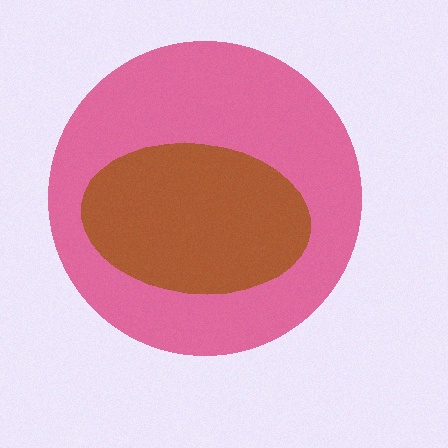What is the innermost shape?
The brown ellipse.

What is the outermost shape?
The pink circle.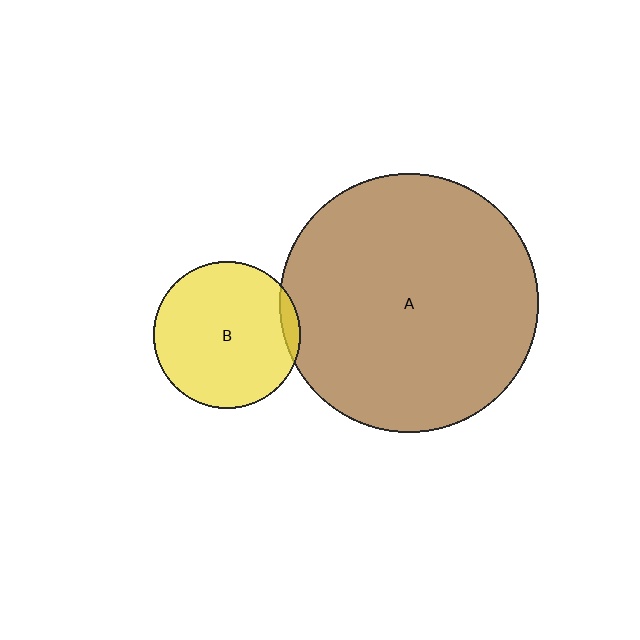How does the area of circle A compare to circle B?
Approximately 3.1 times.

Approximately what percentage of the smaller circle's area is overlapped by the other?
Approximately 5%.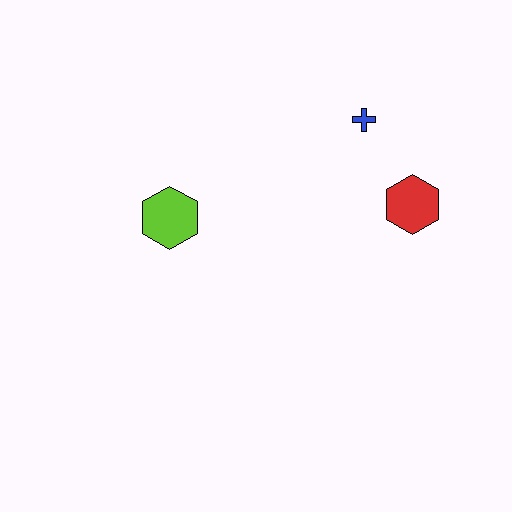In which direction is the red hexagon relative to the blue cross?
The red hexagon is below the blue cross.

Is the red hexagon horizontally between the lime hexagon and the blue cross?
No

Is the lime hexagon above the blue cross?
No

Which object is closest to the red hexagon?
The blue cross is closest to the red hexagon.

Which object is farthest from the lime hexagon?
The red hexagon is farthest from the lime hexagon.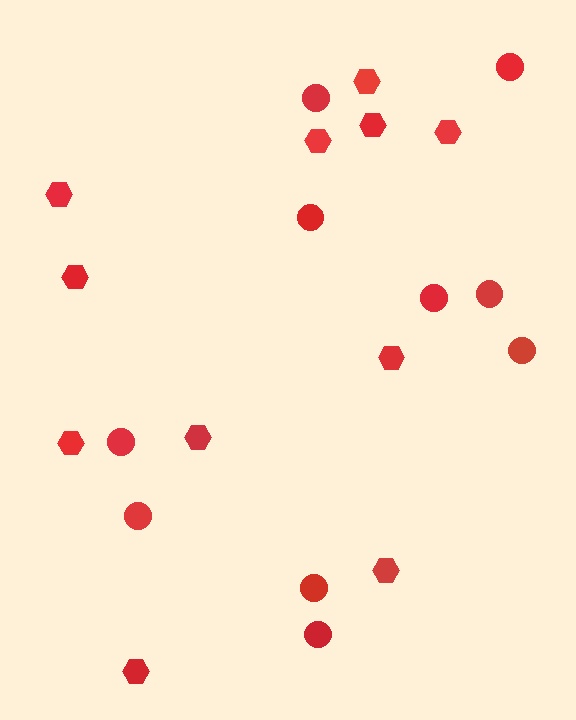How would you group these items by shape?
There are 2 groups: one group of circles (10) and one group of hexagons (11).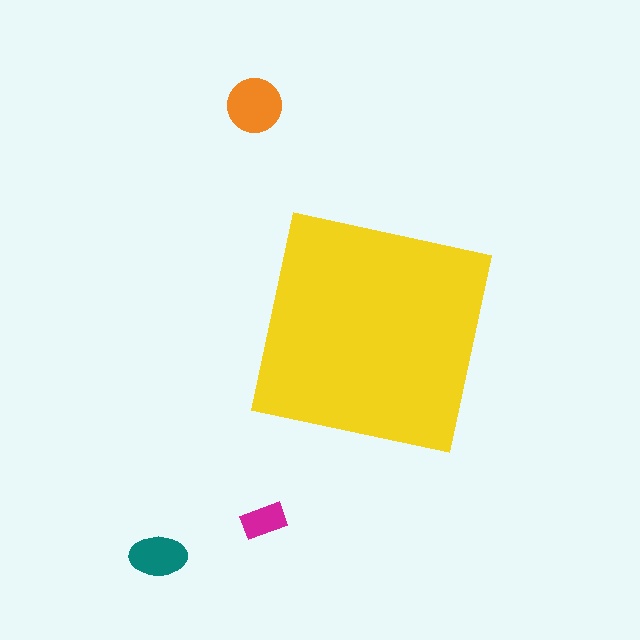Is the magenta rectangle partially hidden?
No, the magenta rectangle is fully visible.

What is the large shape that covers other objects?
A yellow square.